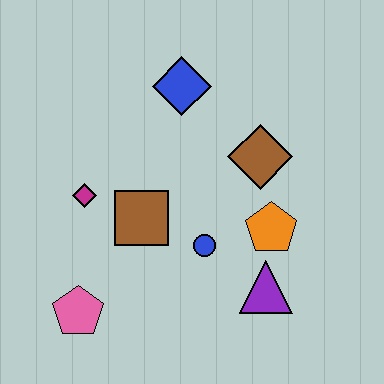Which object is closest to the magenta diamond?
The brown square is closest to the magenta diamond.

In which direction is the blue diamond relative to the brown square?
The blue diamond is above the brown square.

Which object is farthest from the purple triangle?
The blue diamond is farthest from the purple triangle.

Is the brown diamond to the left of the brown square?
No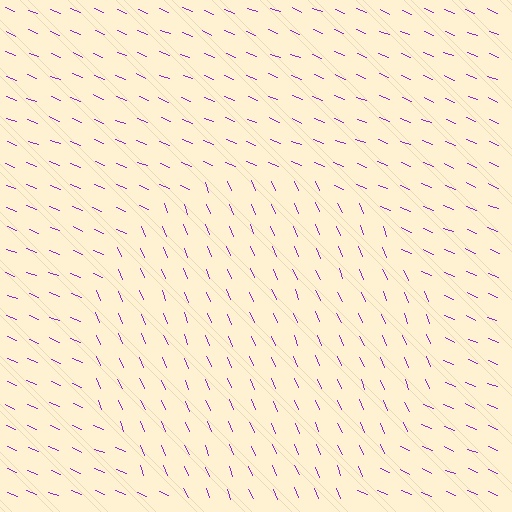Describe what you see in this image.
The image is filled with small purple line segments. A circle region in the image has lines oriented differently from the surrounding lines, creating a visible texture boundary.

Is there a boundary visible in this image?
Yes, there is a texture boundary formed by a change in line orientation.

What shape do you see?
I see a circle.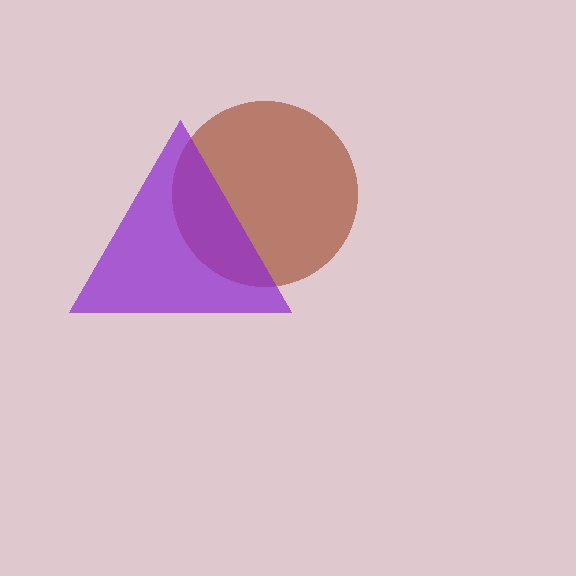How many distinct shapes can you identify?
There are 2 distinct shapes: a brown circle, a purple triangle.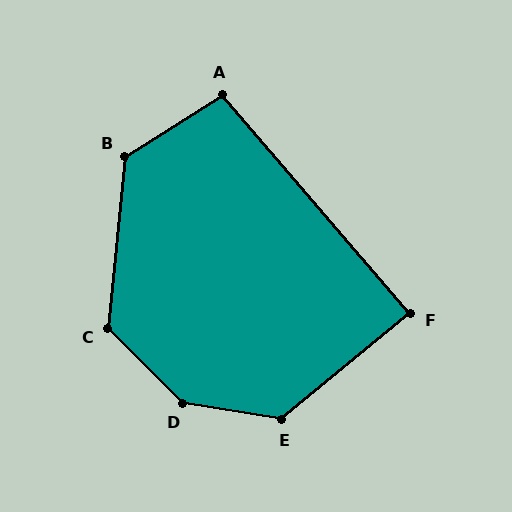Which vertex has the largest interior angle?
D, at approximately 144 degrees.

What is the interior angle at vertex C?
Approximately 130 degrees (obtuse).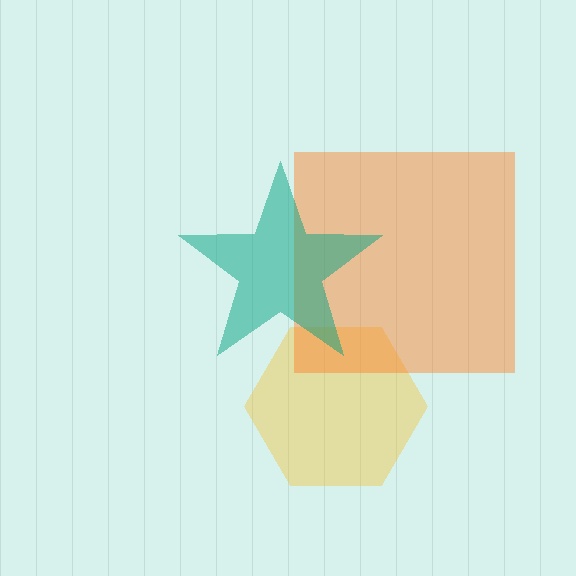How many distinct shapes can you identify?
There are 3 distinct shapes: a yellow hexagon, an orange square, a teal star.